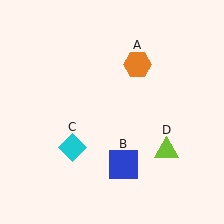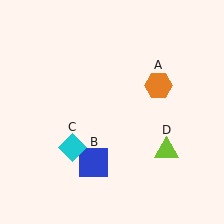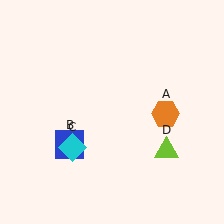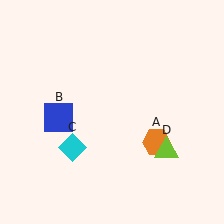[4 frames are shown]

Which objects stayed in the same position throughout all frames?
Cyan diamond (object C) and lime triangle (object D) remained stationary.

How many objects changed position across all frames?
2 objects changed position: orange hexagon (object A), blue square (object B).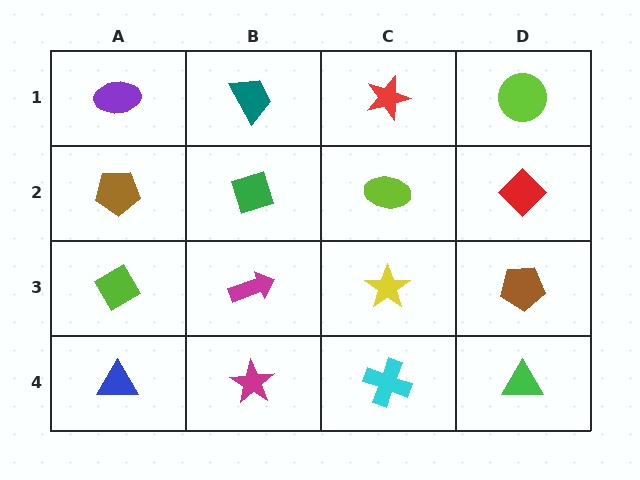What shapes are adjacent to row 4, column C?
A yellow star (row 3, column C), a magenta star (row 4, column B), a green triangle (row 4, column D).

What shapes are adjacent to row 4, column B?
A magenta arrow (row 3, column B), a blue triangle (row 4, column A), a cyan cross (row 4, column C).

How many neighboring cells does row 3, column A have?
3.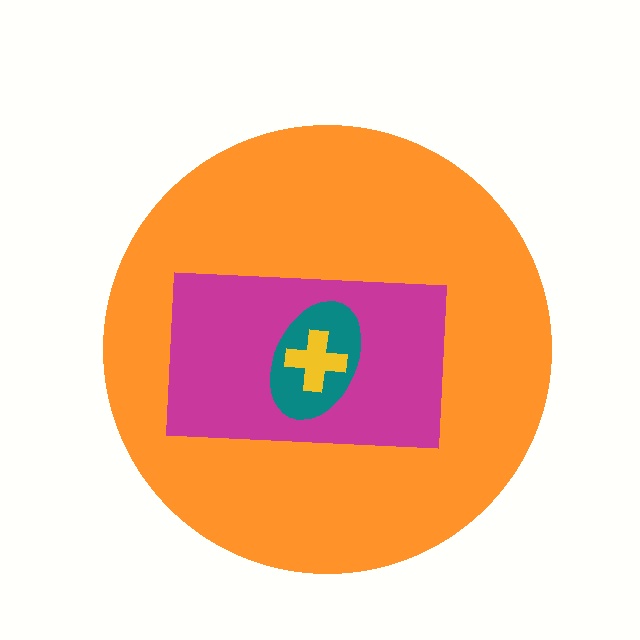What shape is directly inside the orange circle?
The magenta rectangle.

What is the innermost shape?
The yellow cross.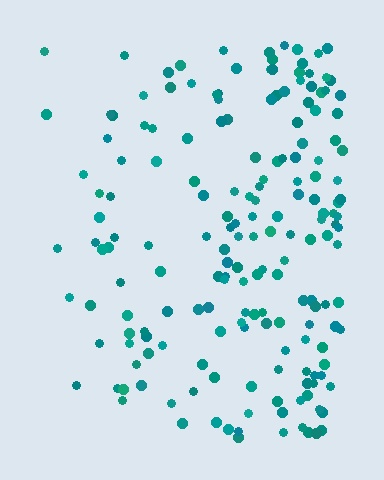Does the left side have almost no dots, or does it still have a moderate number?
Still a moderate number, just noticeably fewer than the right.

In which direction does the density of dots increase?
From left to right, with the right side densest.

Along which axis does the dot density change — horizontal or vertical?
Horizontal.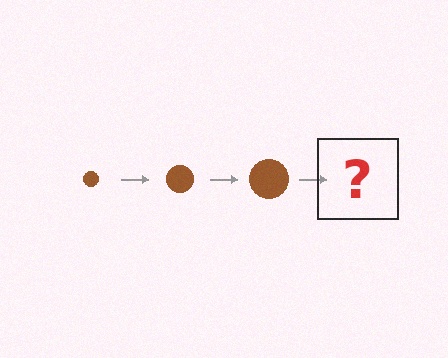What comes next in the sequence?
The next element should be a brown circle, larger than the previous one.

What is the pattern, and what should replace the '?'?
The pattern is that the circle gets progressively larger each step. The '?' should be a brown circle, larger than the previous one.